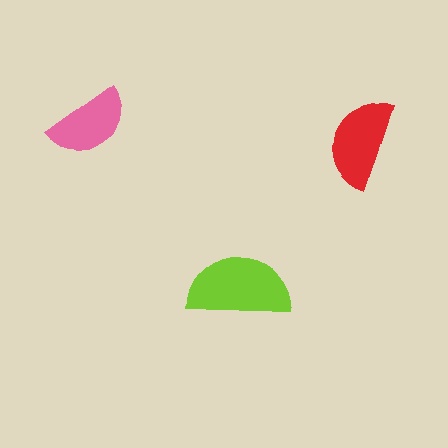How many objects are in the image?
There are 3 objects in the image.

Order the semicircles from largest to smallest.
the lime one, the red one, the pink one.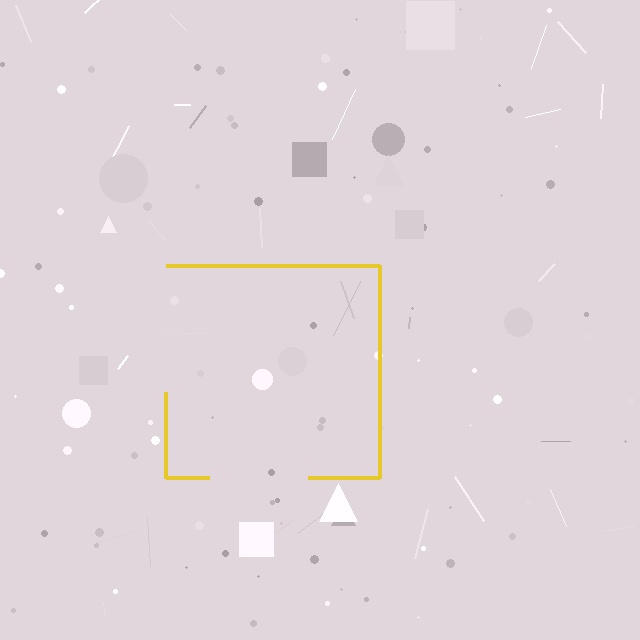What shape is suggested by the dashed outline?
The dashed outline suggests a square.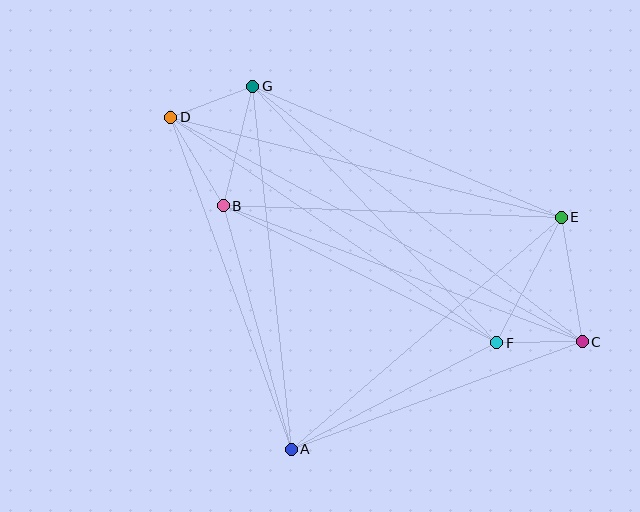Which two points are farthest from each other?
Points C and D are farthest from each other.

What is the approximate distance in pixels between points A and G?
The distance between A and G is approximately 365 pixels.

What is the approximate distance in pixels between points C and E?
The distance between C and E is approximately 126 pixels.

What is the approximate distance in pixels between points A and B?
The distance between A and B is approximately 253 pixels.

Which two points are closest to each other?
Points C and F are closest to each other.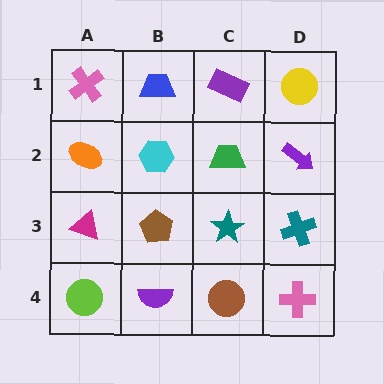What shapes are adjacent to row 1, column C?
A green trapezoid (row 2, column C), a blue trapezoid (row 1, column B), a yellow circle (row 1, column D).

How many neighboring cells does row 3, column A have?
3.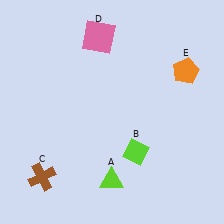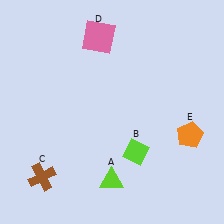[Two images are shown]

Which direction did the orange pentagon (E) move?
The orange pentagon (E) moved down.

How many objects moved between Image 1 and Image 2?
1 object moved between the two images.